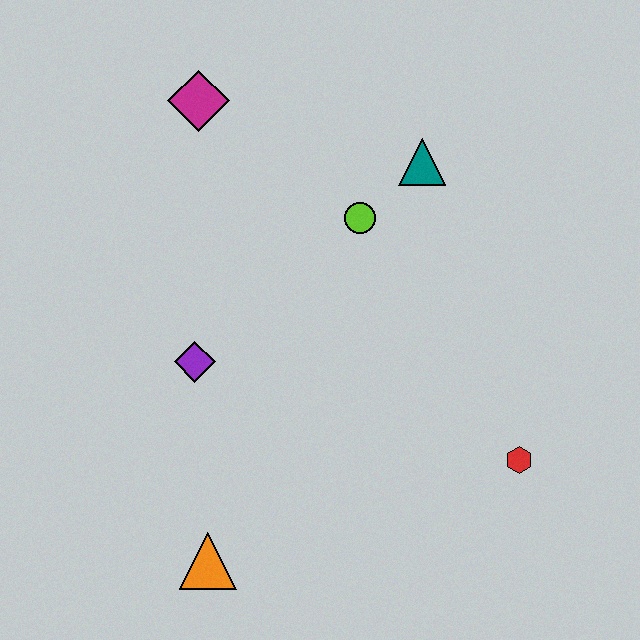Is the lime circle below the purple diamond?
No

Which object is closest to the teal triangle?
The lime circle is closest to the teal triangle.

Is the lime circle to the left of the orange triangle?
No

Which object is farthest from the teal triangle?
The orange triangle is farthest from the teal triangle.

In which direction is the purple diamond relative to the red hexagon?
The purple diamond is to the left of the red hexagon.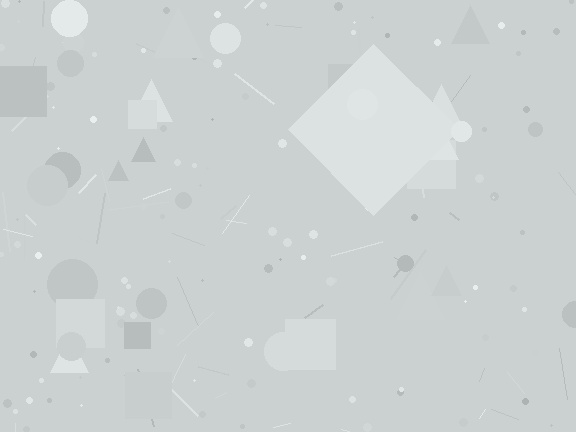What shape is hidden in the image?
A diamond is hidden in the image.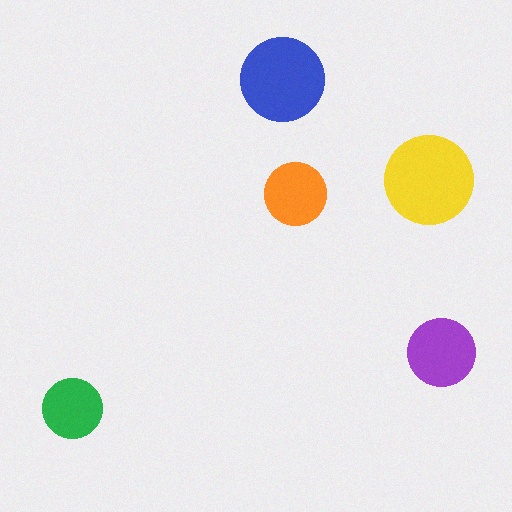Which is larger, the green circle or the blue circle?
The blue one.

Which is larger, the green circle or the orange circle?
The orange one.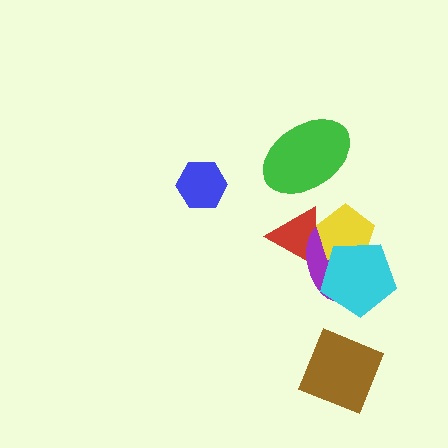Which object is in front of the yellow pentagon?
The cyan pentagon is in front of the yellow pentagon.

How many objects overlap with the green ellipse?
0 objects overlap with the green ellipse.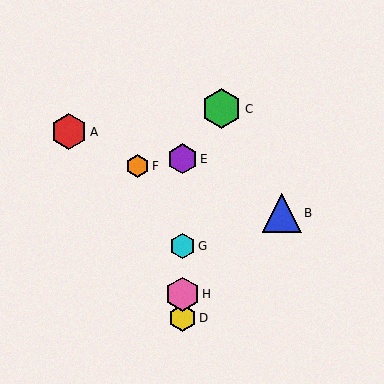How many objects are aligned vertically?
4 objects (D, E, G, H) are aligned vertically.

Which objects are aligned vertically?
Objects D, E, G, H are aligned vertically.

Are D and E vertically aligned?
Yes, both are at x≈182.